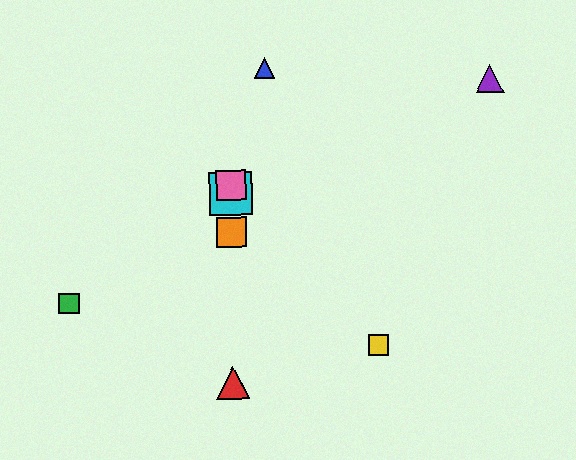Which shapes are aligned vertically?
The red triangle, the orange square, the cyan square, the pink square are aligned vertically.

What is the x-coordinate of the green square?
The green square is at x≈69.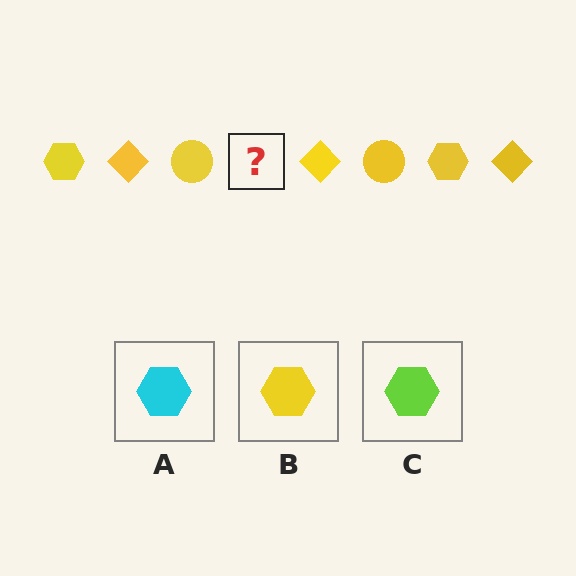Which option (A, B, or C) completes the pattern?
B.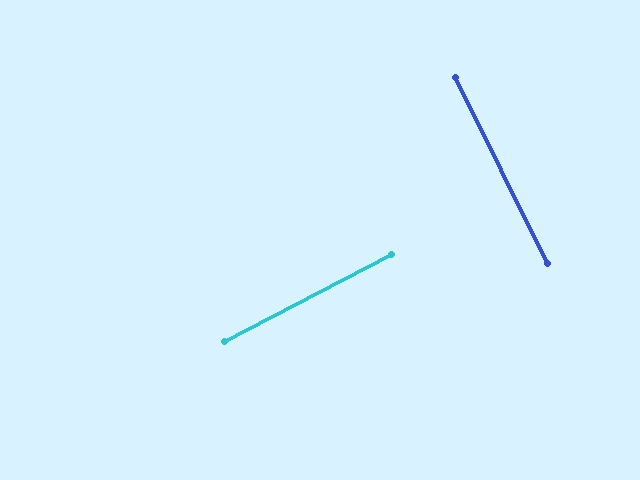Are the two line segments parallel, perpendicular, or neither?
Perpendicular — they meet at approximately 89°.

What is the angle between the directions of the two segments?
Approximately 89 degrees.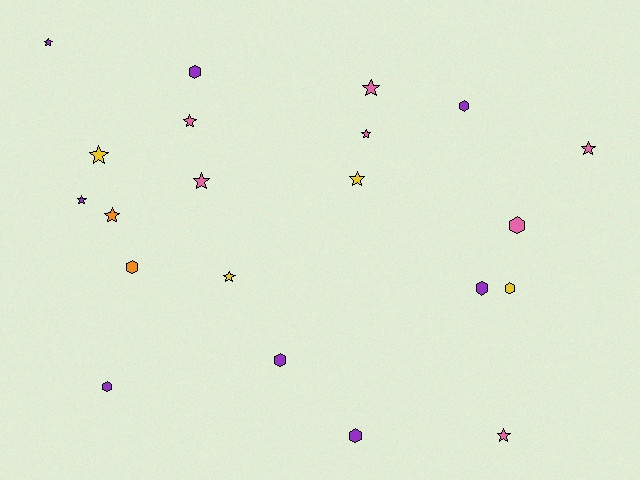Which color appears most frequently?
Purple, with 8 objects.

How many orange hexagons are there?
There is 1 orange hexagon.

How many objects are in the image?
There are 21 objects.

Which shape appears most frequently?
Star, with 12 objects.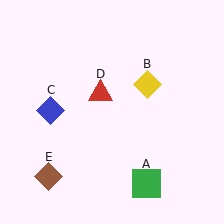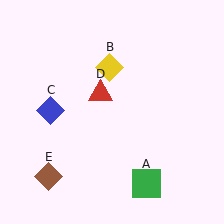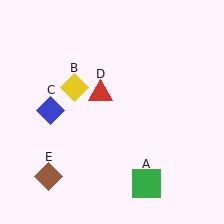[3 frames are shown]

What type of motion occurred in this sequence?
The yellow diamond (object B) rotated counterclockwise around the center of the scene.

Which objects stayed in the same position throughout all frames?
Green square (object A) and blue diamond (object C) and red triangle (object D) and brown diamond (object E) remained stationary.